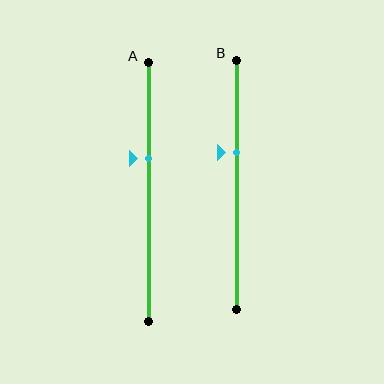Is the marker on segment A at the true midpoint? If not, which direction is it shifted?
No, the marker on segment A is shifted upward by about 13% of the segment length.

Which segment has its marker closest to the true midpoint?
Segment B has its marker closest to the true midpoint.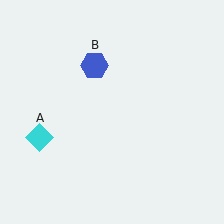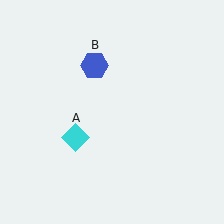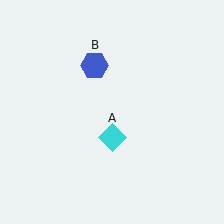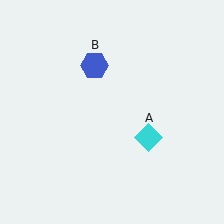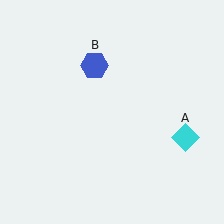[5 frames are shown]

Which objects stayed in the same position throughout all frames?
Blue hexagon (object B) remained stationary.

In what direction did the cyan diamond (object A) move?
The cyan diamond (object A) moved right.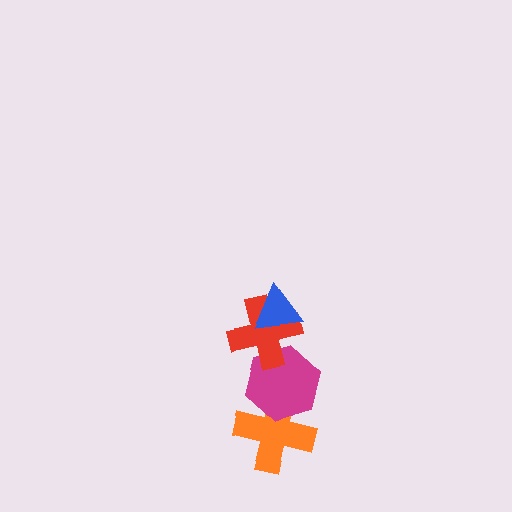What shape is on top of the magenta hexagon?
The red cross is on top of the magenta hexagon.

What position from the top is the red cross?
The red cross is 2nd from the top.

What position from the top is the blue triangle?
The blue triangle is 1st from the top.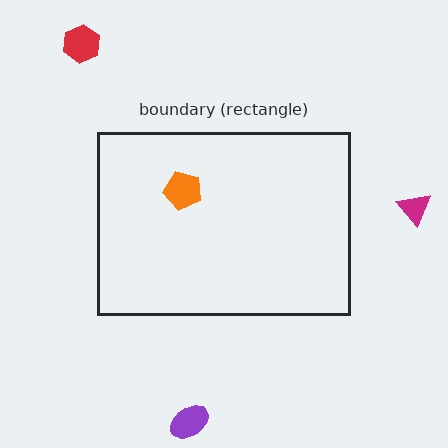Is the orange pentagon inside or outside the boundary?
Inside.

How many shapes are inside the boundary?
1 inside, 3 outside.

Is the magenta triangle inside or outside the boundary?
Outside.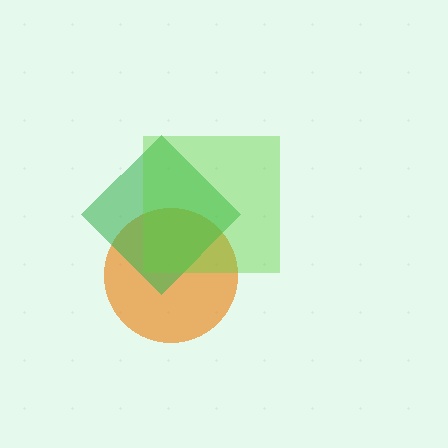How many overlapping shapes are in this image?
There are 3 overlapping shapes in the image.